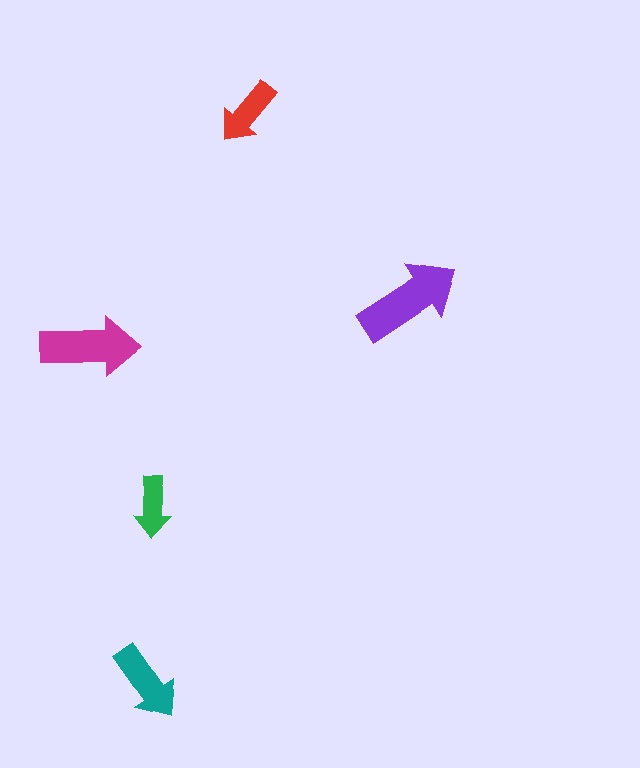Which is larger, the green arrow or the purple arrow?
The purple one.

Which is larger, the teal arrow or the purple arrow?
The purple one.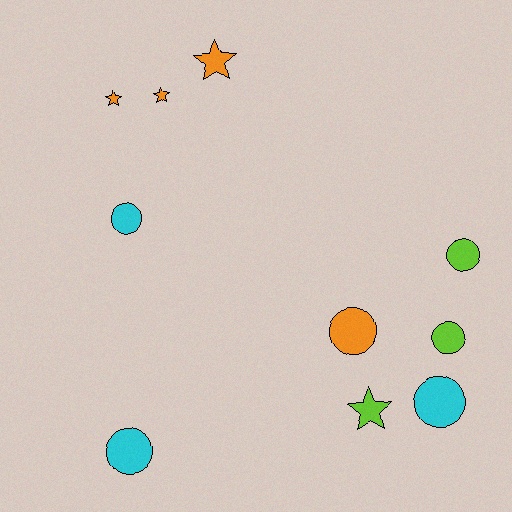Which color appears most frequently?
Orange, with 4 objects.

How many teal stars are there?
There are no teal stars.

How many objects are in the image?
There are 10 objects.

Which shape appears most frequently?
Circle, with 6 objects.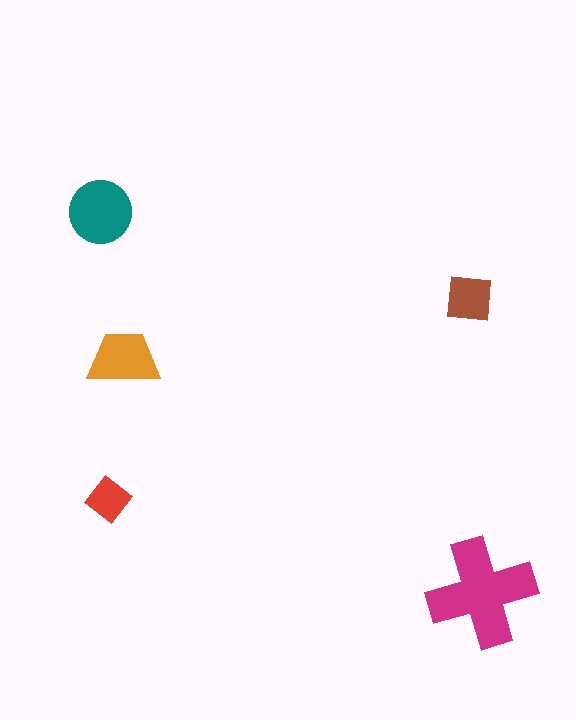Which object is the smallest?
The red diamond.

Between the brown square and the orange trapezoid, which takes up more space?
The orange trapezoid.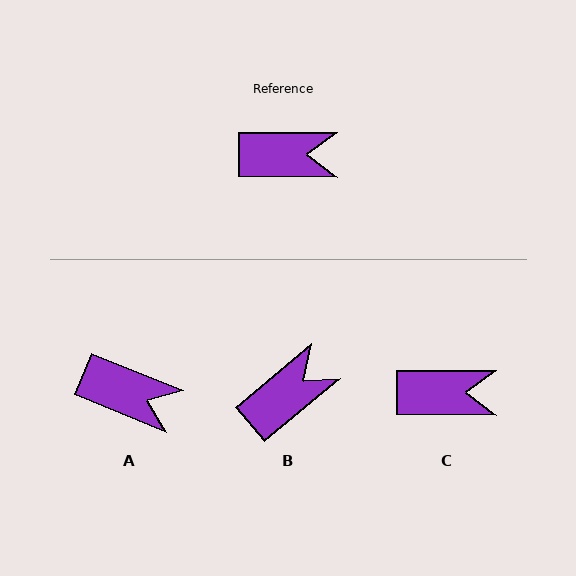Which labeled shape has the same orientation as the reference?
C.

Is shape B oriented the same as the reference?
No, it is off by about 40 degrees.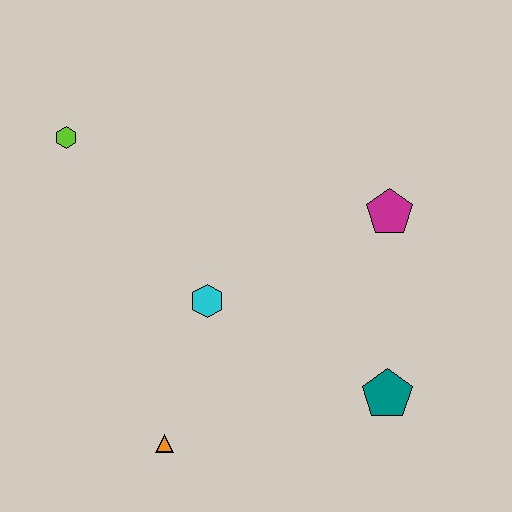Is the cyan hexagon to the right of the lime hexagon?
Yes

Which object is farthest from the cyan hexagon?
The lime hexagon is farthest from the cyan hexagon.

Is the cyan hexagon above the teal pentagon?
Yes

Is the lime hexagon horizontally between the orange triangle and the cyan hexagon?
No